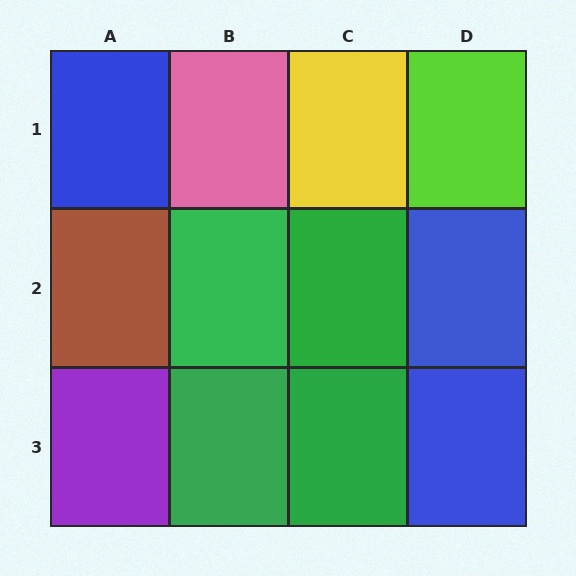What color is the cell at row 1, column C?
Yellow.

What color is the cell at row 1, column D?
Lime.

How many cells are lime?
1 cell is lime.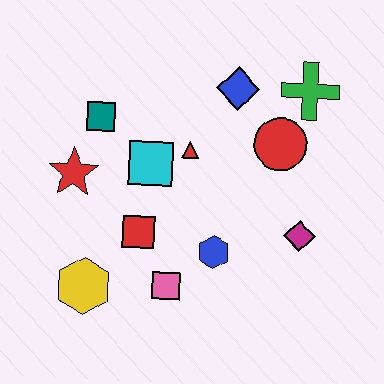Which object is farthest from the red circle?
The yellow hexagon is farthest from the red circle.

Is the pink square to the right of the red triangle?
No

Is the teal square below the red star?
No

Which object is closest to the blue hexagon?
The pink square is closest to the blue hexagon.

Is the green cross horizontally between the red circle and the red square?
No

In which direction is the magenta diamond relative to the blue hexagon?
The magenta diamond is to the right of the blue hexagon.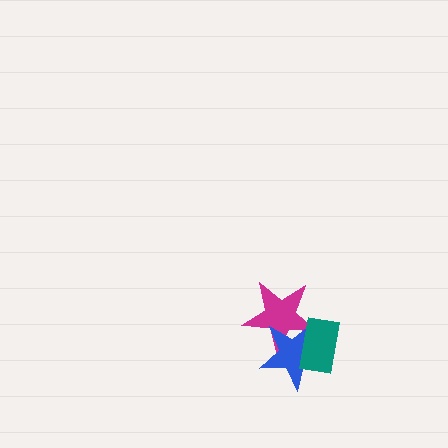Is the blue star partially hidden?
Yes, it is partially covered by another shape.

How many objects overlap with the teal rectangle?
2 objects overlap with the teal rectangle.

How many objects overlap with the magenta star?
2 objects overlap with the magenta star.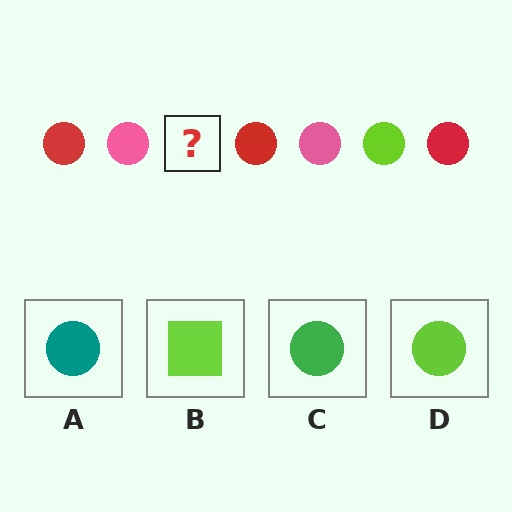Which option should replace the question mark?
Option D.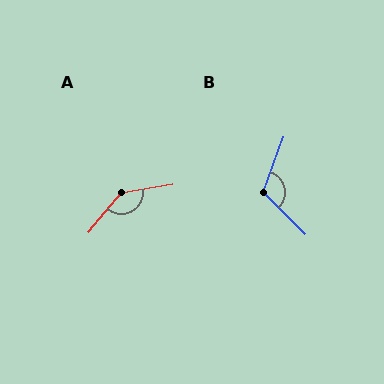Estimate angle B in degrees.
Approximately 115 degrees.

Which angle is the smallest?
B, at approximately 115 degrees.